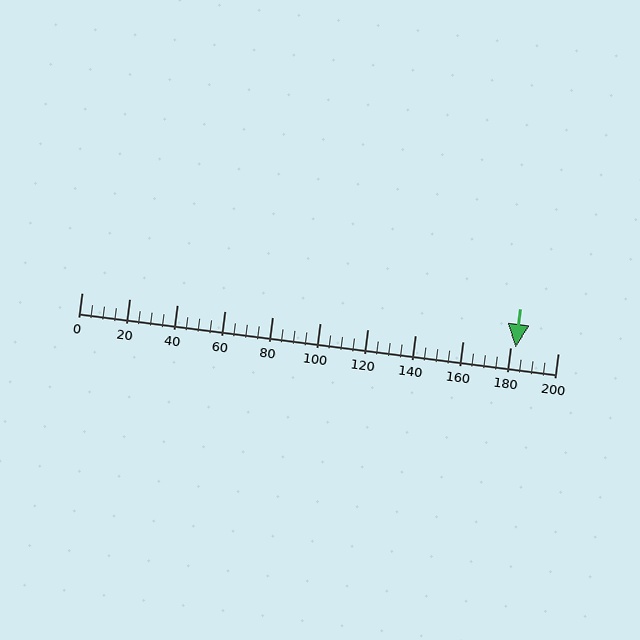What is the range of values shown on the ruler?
The ruler shows values from 0 to 200.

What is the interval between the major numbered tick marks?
The major tick marks are spaced 20 units apart.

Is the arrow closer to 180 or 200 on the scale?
The arrow is closer to 180.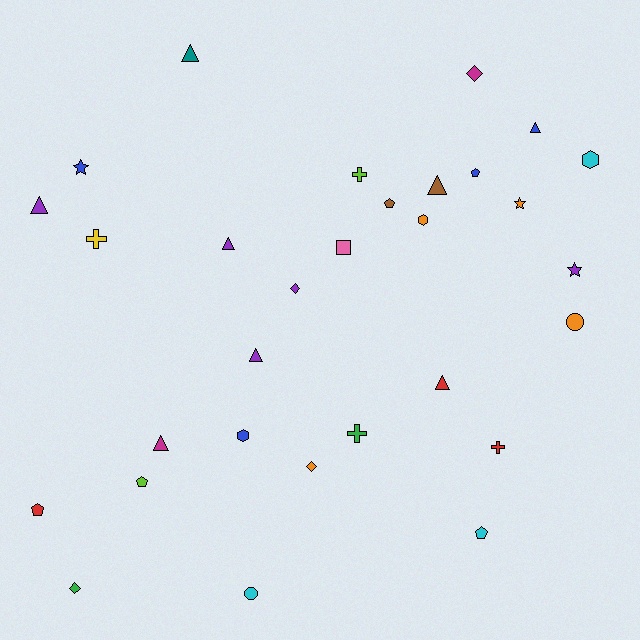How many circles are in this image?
There are 2 circles.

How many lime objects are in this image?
There are 2 lime objects.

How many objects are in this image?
There are 30 objects.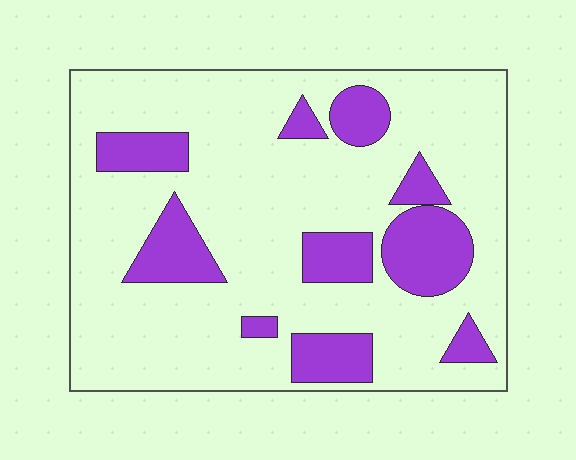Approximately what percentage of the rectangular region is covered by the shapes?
Approximately 20%.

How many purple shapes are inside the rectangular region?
10.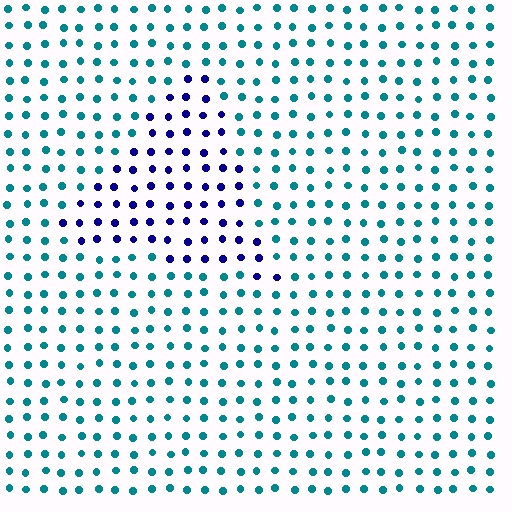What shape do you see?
I see a triangle.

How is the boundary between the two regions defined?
The boundary is defined purely by a slight shift in hue (about 60 degrees). Spacing, size, and orientation are identical on both sides.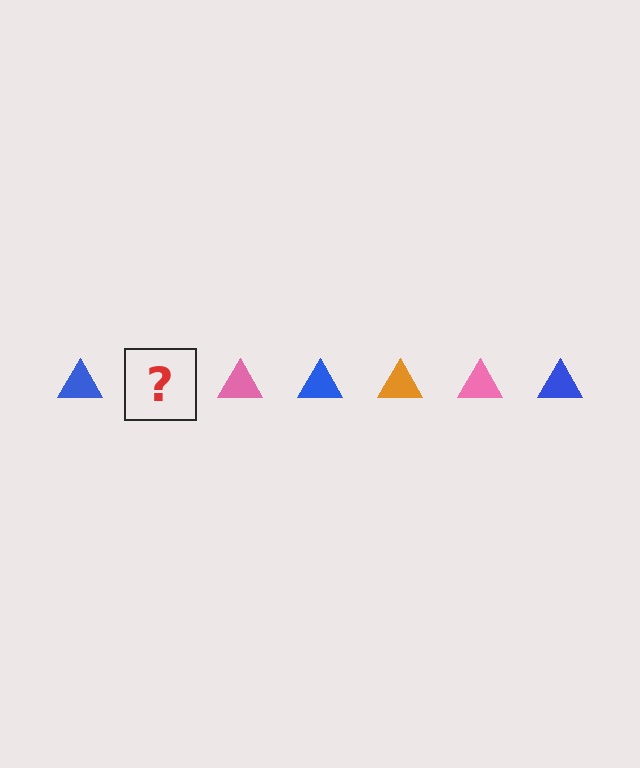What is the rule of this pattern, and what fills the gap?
The rule is that the pattern cycles through blue, orange, pink triangles. The gap should be filled with an orange triangle.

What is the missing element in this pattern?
The missing element is an orange triangle.